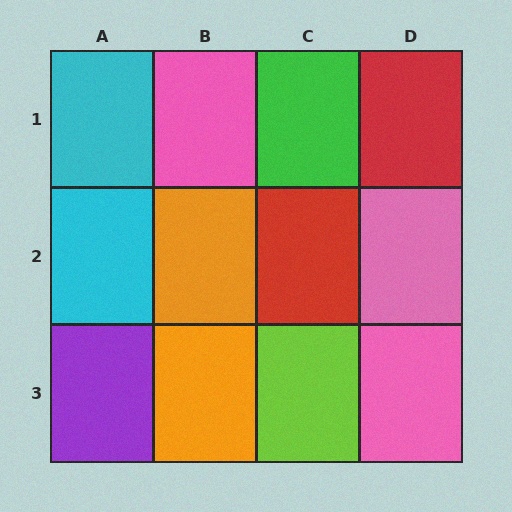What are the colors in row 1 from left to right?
Cyan, pink, green, red.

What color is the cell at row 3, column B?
Orange.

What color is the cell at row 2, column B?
Orange.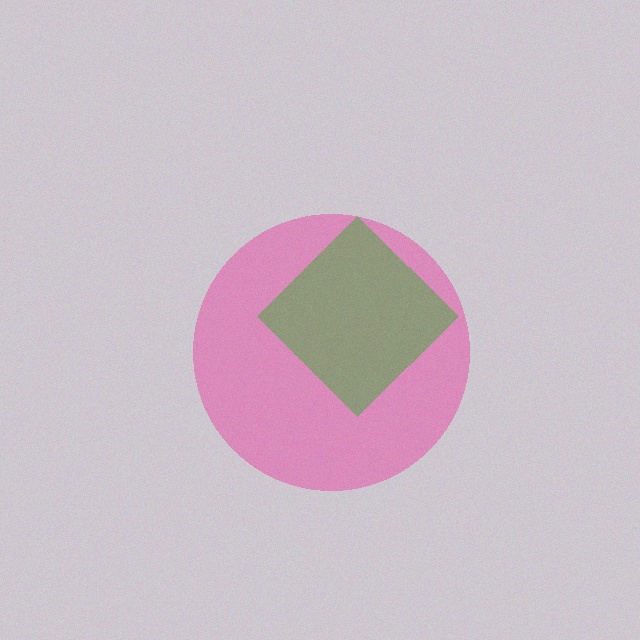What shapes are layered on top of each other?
The layered shapes are: a pink circle, a green diamond.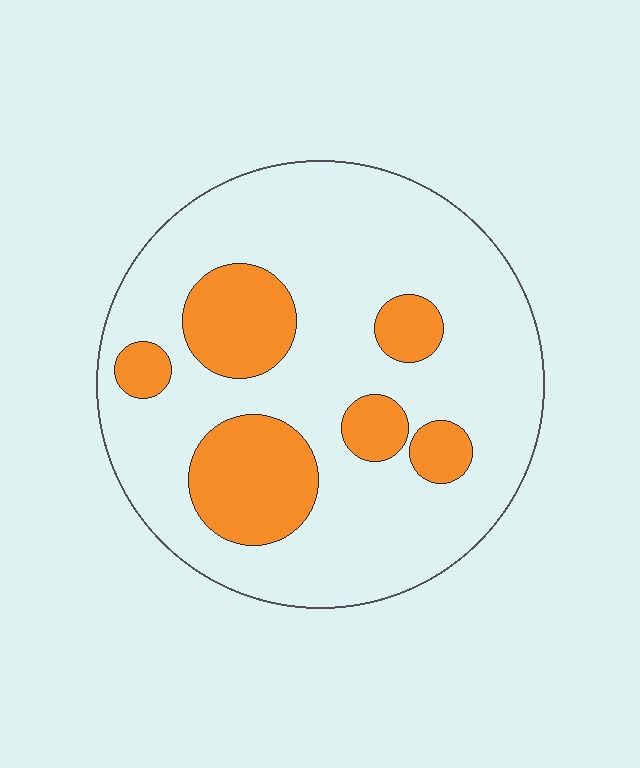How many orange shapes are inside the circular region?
6.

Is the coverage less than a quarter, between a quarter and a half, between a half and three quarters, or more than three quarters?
Less than a quarter.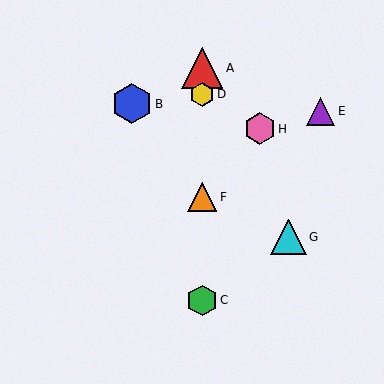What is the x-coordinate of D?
Object D is at x≈202.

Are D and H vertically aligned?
No, D is at x≈202 and H is at x≈260.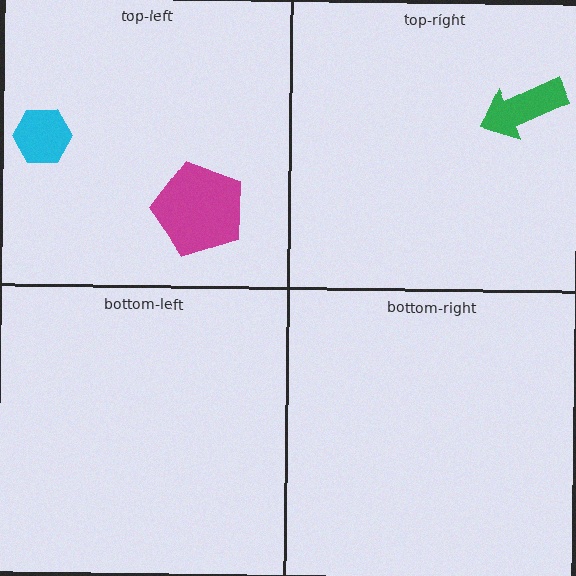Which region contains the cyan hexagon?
The top-left region.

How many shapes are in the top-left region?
2.